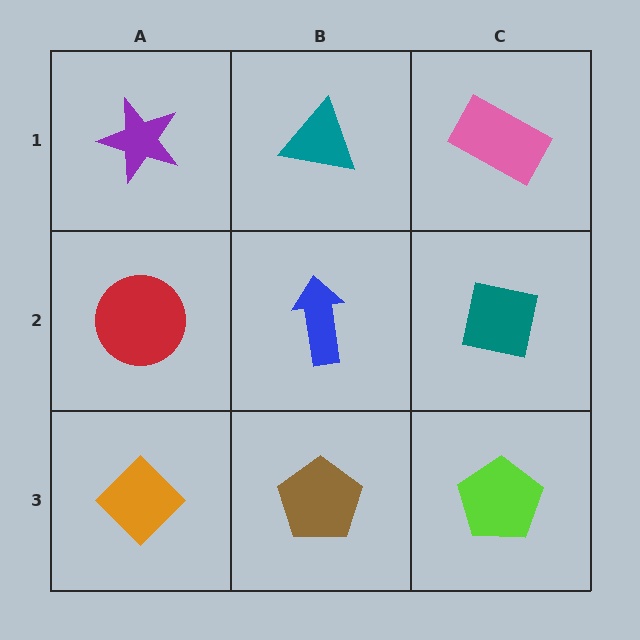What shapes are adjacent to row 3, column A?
A red circle (row 2, column A), a brown pentagon (row 3, column B).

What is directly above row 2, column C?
A pink rectangle.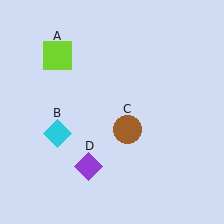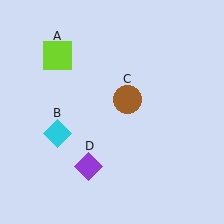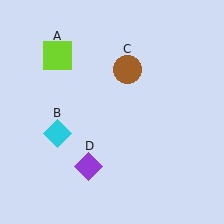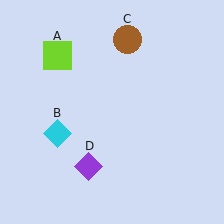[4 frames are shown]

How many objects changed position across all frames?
1 object changed position: brown circle (object C).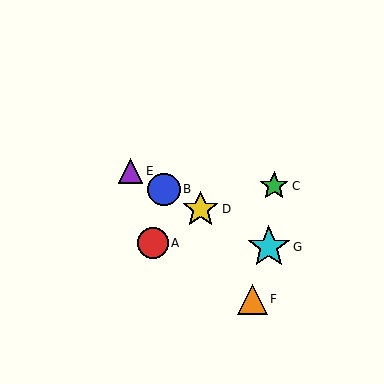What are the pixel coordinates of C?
Object C is at (274, 186).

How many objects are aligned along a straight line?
4 objects (B, D, E, G) are aligned along a straight line.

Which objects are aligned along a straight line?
Objects B, D, E, G are aligned along a straight line.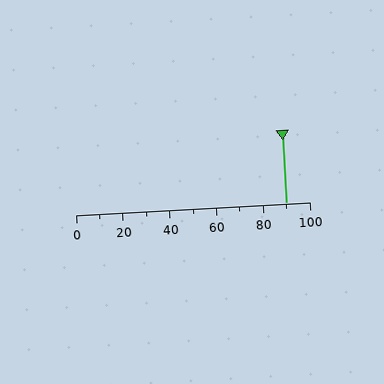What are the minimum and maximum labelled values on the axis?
The axis runs from 0 to 100.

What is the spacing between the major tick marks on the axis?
The major ticks are spaced 20 apart.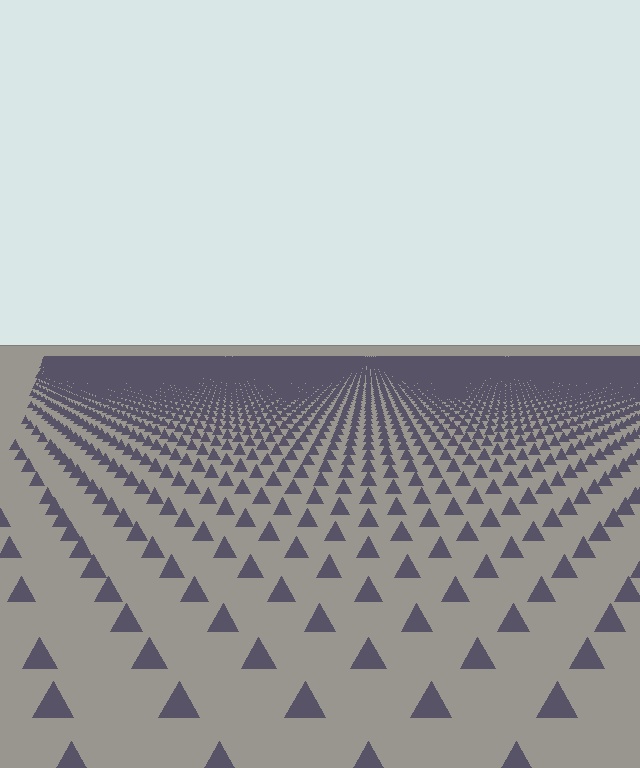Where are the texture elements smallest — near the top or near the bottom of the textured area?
Near the top.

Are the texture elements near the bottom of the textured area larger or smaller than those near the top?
Larger. Near the bottom, elements are closer to the viewer and appear at a bigger on-screen size.